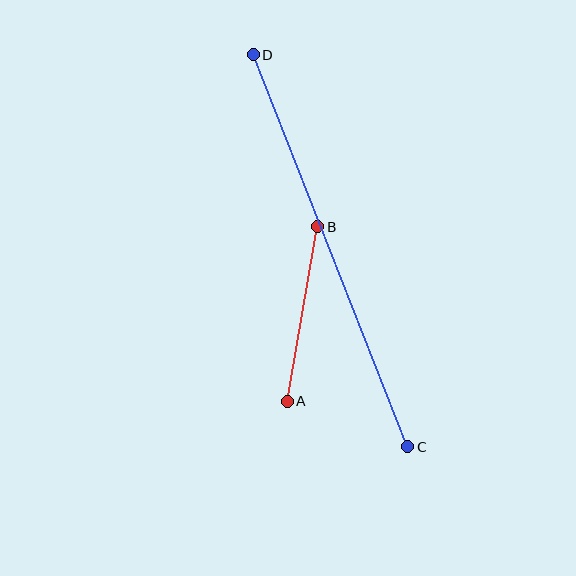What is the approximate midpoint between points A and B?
The midpoint is at approximately (303, 314) pixels.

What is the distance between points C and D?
The distance is approximately 422 pixels.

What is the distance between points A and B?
The distance is approximately 177 pixels.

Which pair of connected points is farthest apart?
Points C and D are farthest apart.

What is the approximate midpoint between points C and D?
The midpoint is at approximately (330, 251) pixels.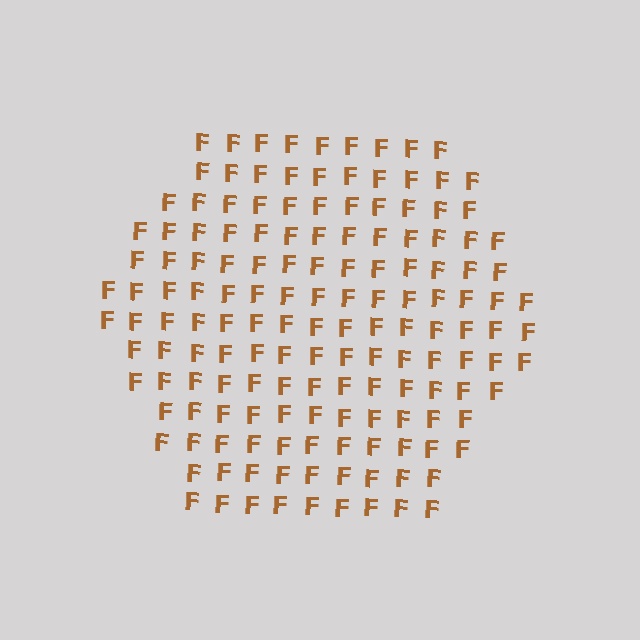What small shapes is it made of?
It is made of small letter F's.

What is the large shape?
The large shape is a hexagon.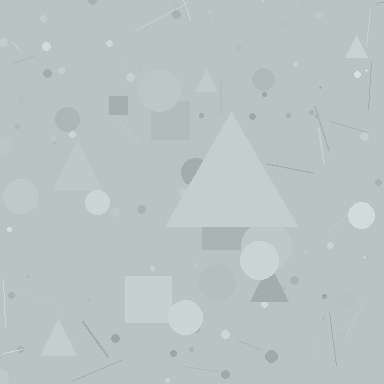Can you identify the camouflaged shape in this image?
The camouflaged shape is a triangle.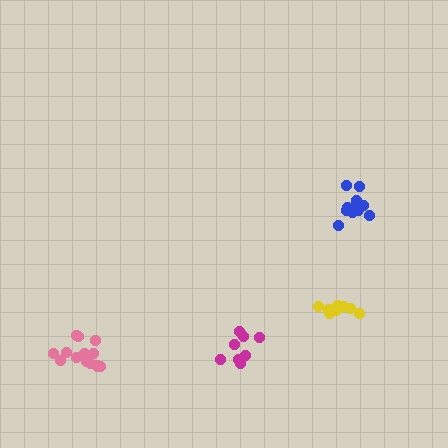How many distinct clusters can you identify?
There are 4 distinct clusters.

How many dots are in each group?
Group 1: 14 dots, Group 2: 8 dots, Group 3: 14 dots, Group 4: 8 dots (44 total).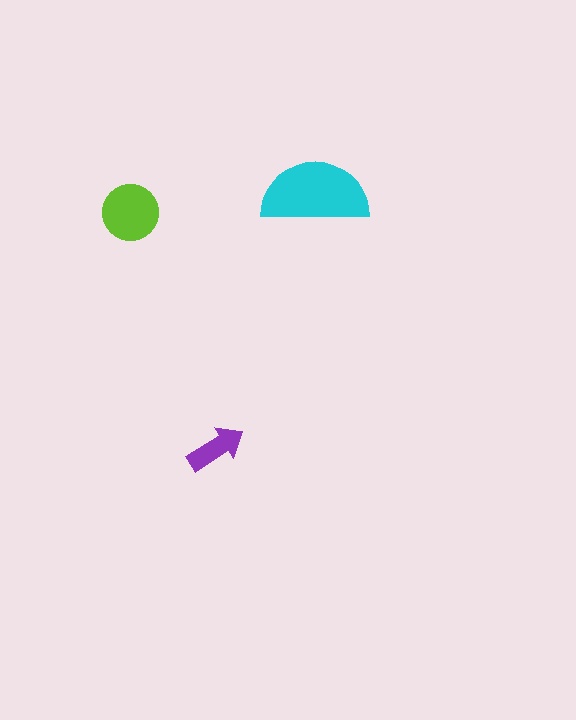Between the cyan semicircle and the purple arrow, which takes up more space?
The cyan semicircle.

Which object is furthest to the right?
The cyan semicircle is rightmost.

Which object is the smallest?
The purple arrow.